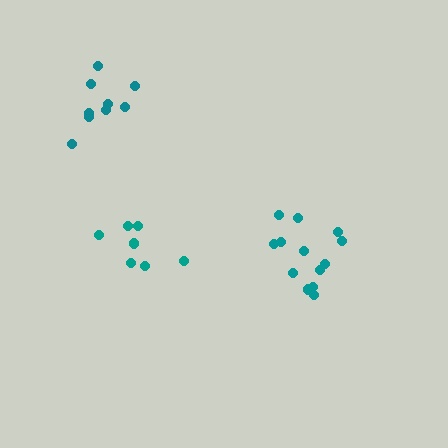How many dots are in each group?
Group 1: 9 dots, Group 2: 13 dots, Group 3: 7 dots (29 total).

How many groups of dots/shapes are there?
There are 3 groups.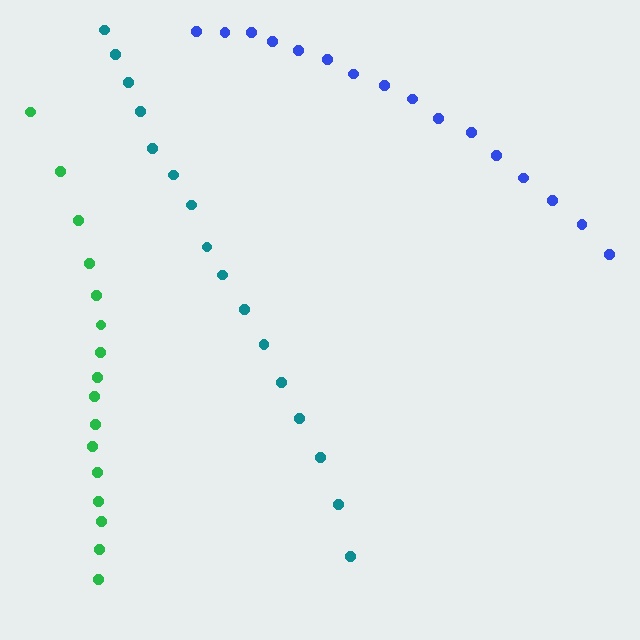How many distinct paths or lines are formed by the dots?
There are 3 distinct paths.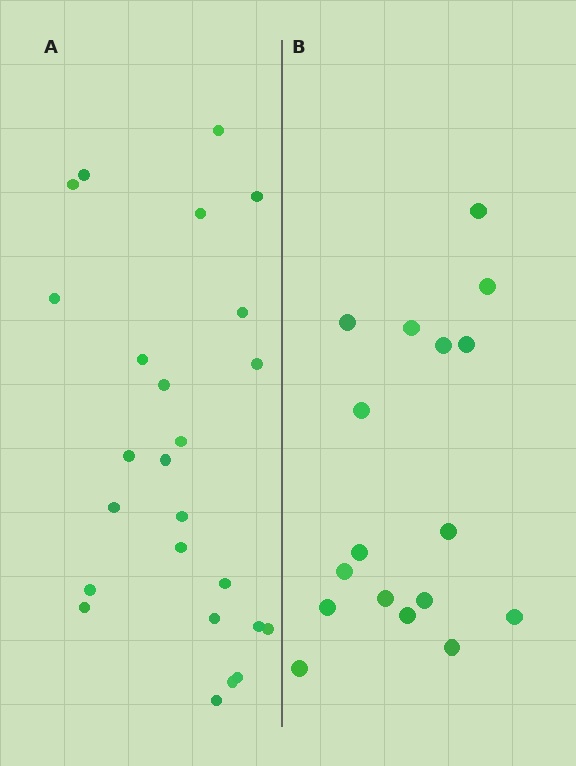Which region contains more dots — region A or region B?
Region A (the left region) has more dots.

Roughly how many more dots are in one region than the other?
Region A has roughly 8 or so more dots than region B.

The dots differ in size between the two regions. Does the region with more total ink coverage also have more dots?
No. Region B has more total ink coverage because its dots are larger, but region A actually contains more individual dots. Total area can be misleading — the number of items is what matters here.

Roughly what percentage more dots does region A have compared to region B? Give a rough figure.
About 45% more.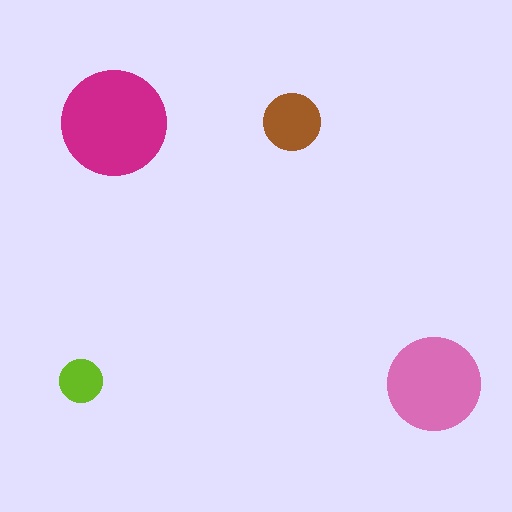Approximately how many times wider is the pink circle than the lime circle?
About 2 times wider.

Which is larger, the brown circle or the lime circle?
The brown one.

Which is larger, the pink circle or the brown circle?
The pink one.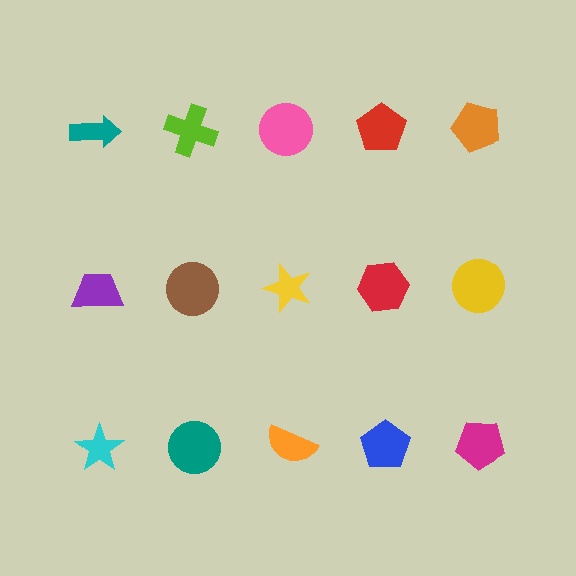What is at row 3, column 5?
A magenta pentagon.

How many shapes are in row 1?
5 shapes.